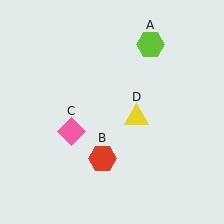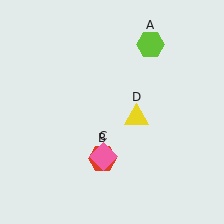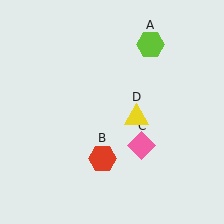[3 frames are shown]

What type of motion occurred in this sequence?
The pink diamond (object C) rotated counterclockwise around the center of the scene.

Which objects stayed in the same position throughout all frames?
Lime hexagon (object A) and red hexagon (object B) and yellow triangle (object D) remained stationary.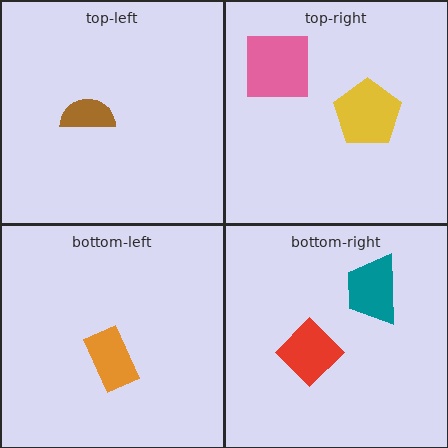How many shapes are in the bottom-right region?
2.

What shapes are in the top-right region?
The pink square, the yellow pentagon.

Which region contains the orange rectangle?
The bottom-left region.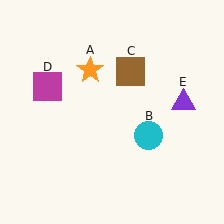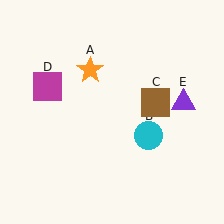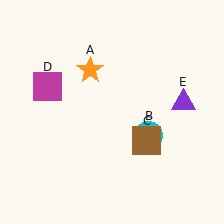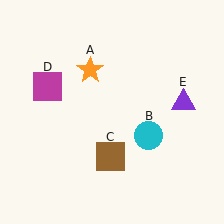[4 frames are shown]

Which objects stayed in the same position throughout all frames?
Orange star (object A) and cyan circle (object B) and magenta square (object D) and purple triangle (object E) remained stationary.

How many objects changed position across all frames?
1 object changed position: brown square (object C).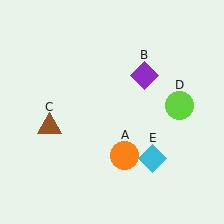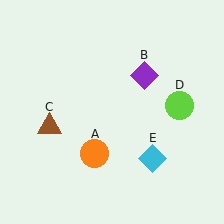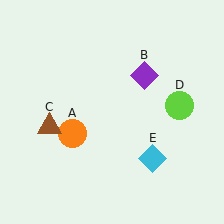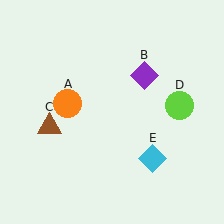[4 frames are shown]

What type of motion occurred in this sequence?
The orange circle (object A) rotated clockwise around the center of the scene.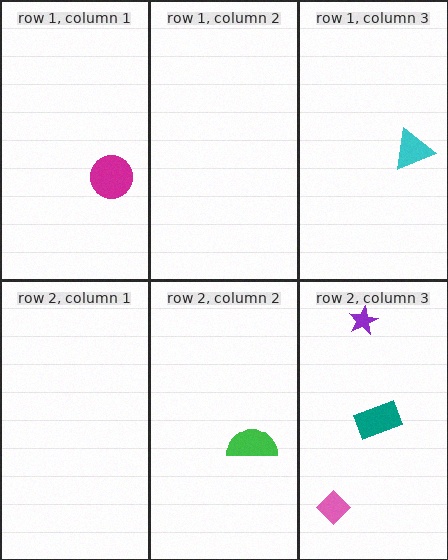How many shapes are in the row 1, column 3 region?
1.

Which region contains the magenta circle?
The row 1, column 1 region.